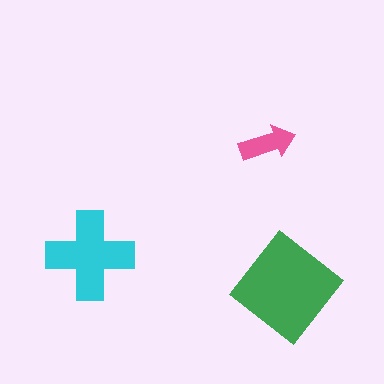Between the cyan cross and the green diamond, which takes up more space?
The green diamond.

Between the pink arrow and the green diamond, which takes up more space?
The green diamond.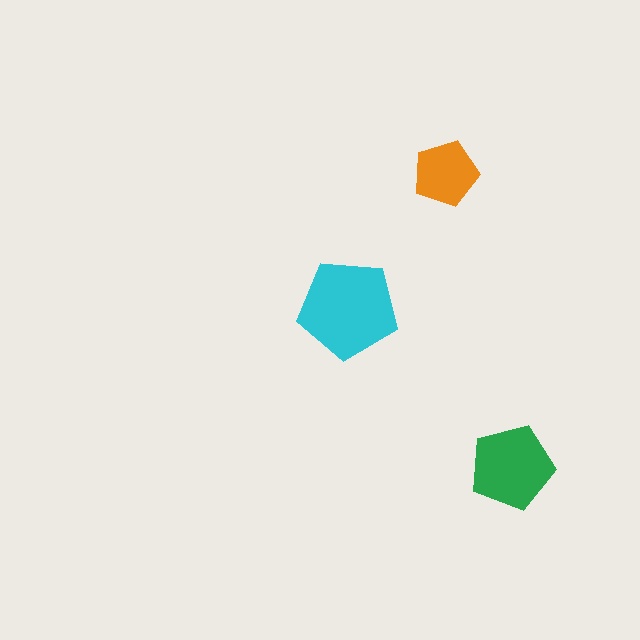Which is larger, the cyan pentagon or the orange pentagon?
The cyan one.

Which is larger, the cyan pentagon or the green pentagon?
The cyan one.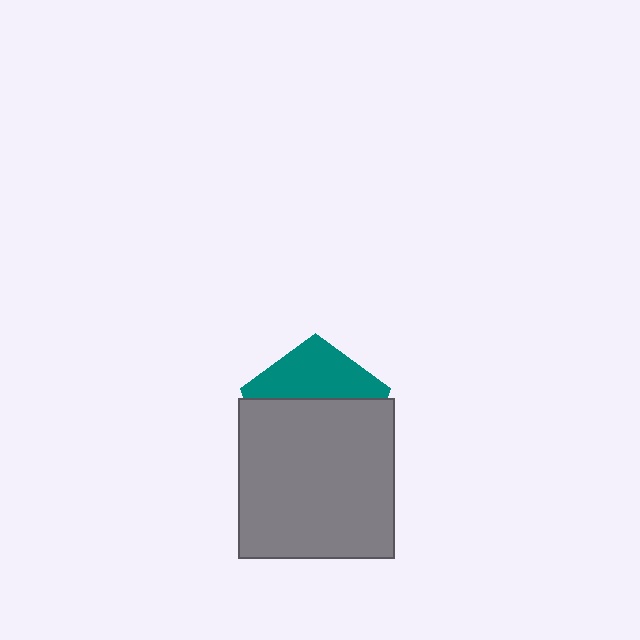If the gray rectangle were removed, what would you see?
You would see the complete teal pentagon.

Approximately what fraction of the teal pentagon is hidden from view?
Roughly 63% of the teal pentagon is hidden behind the gray rectangle.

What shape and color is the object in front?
The object in front is a gray rectangle.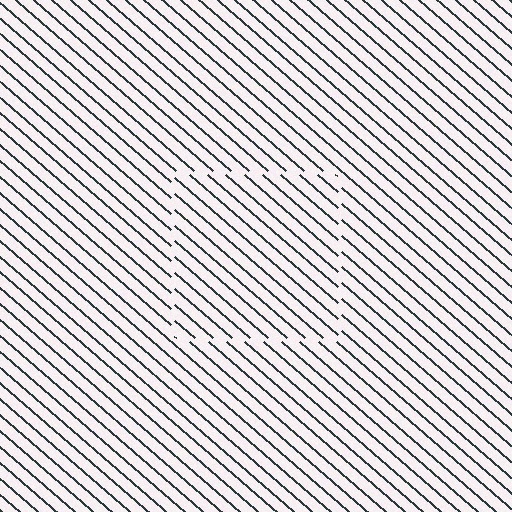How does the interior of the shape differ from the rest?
The interior of the shape contains the same grating, shifted by half a period — the contour is defined by the phase discontinuity where line-ends from the inner and outer gratings abut.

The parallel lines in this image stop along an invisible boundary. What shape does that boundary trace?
An illusory square. The interior of the shape contains the same grating, shifted by half a period — the contour is defined by the phase discontinuity where line-ends from the inner and outer gratings abut.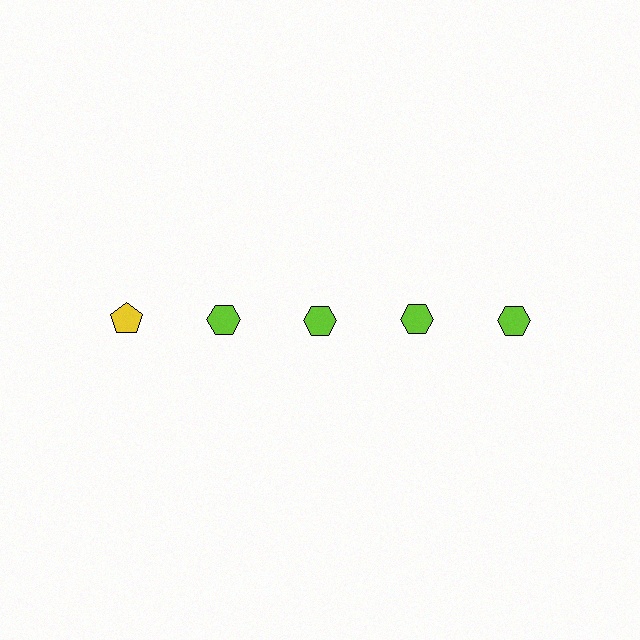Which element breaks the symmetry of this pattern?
The yellow pentagon in the top row, leftmost column breaks the symmetry. All other shapes are lime hexagons.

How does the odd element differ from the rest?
It differs in both color (yellow instead of lime) and shape (pentagon instead of hexagon).